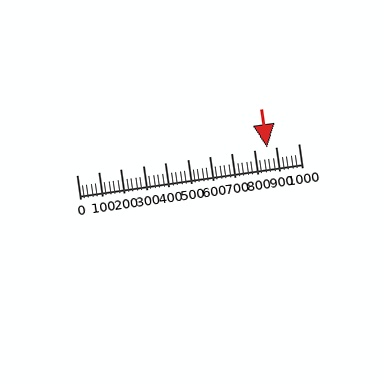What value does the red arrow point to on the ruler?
The red arrow points to approximately 860.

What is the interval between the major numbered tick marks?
The major tick marks are spaced 100 units apart.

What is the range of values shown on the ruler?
The ruler shows values from 0 to 1000.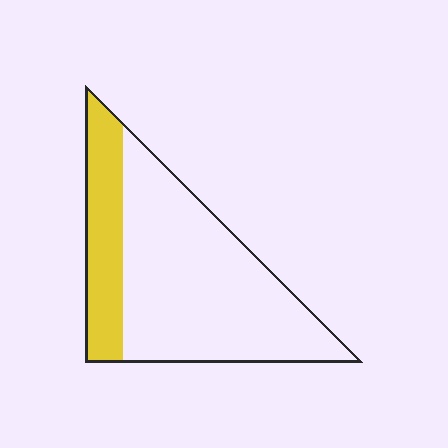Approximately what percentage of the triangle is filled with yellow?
Approximately 25%.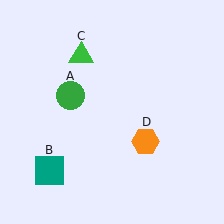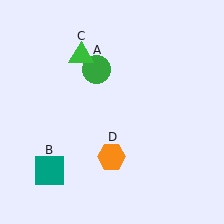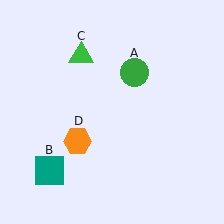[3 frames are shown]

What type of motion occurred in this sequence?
The green circle (object A), orange hexagon (object D) rotated clockwise around the center of the scene.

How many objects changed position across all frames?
2 objects changed position: green circle (object A), orange hexagon (object D).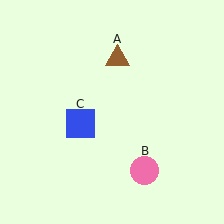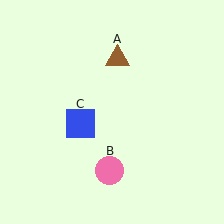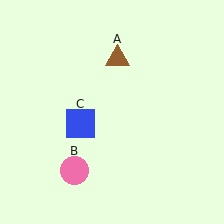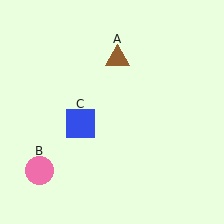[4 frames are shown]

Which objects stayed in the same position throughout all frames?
Brown triangle (object A) and blue square (object C) remained stationary.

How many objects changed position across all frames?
1 object changed position: pink circle (object B).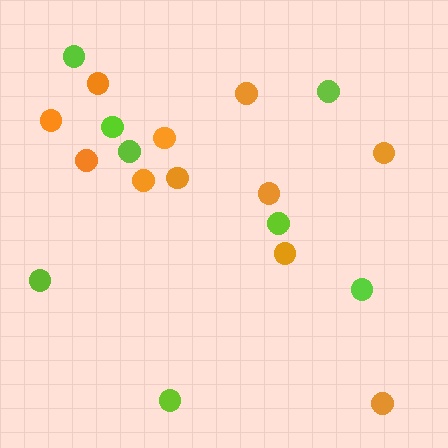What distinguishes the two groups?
There are 2 groups: one group of orange circles (11) and one group of lime circles (8).